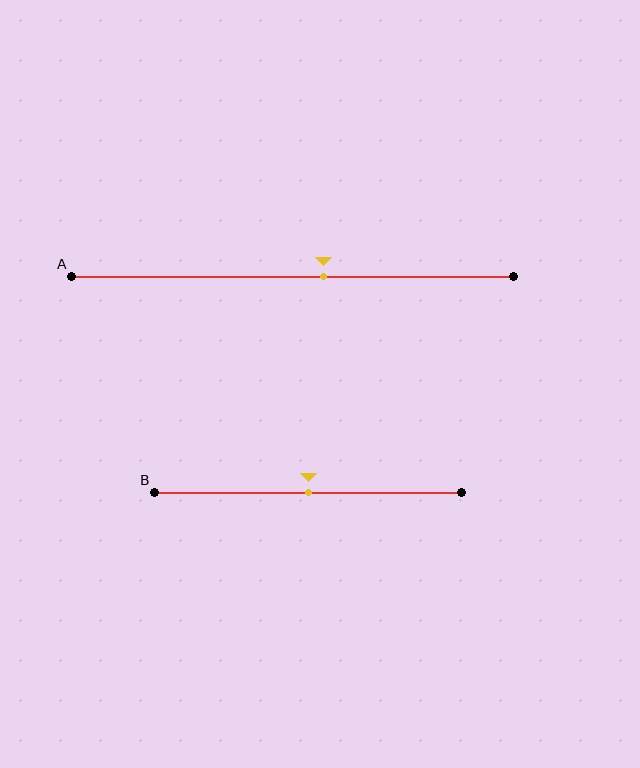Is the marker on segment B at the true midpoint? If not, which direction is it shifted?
Yes, the marker on segment B is at the true midpoint.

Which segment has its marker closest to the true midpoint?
Segment B has its marker closest to the true midpoint.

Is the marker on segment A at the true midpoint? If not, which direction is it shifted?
No, the marker on segment A is shifted to the right by about 7% of the segment length.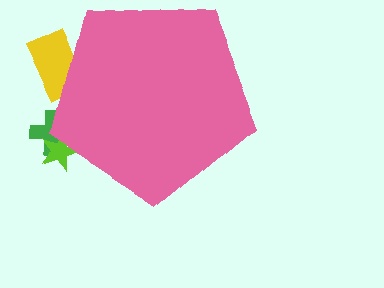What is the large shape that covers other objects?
A pink pentagon.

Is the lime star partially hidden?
Yes, the lime star is partially hidden behind the pink pentagon.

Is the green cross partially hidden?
Yes, the green cross is partially hidden behind the pink pentagon.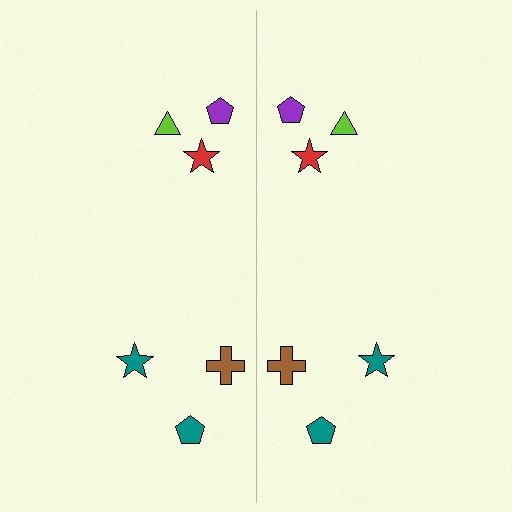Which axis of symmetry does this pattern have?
The pattern has a vertical axis of symmetry running through the center of the image.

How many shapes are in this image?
There are 12 shapes in this image.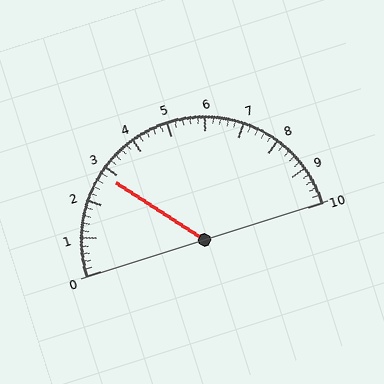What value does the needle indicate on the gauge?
The needle indicates approximately 2.8.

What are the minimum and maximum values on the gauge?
The gauge ranges from 0 to 10.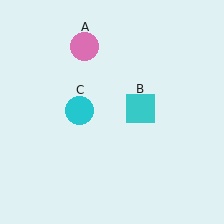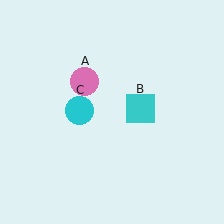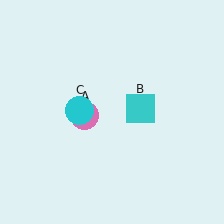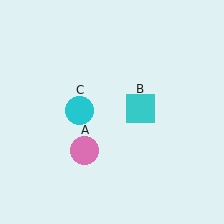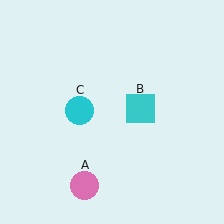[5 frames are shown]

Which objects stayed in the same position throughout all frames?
Cyan square (object B) and cyan circle (object C) remained stationary.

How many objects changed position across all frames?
1 object changed position: pink circle (object A).